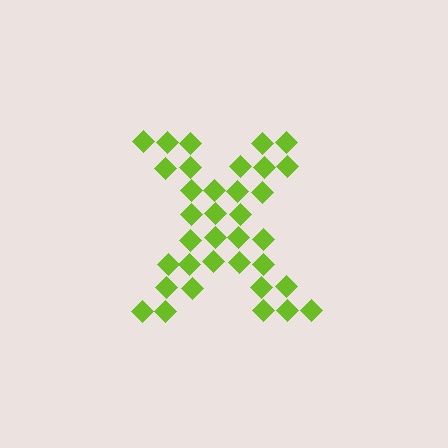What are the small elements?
The small elements are diamonds.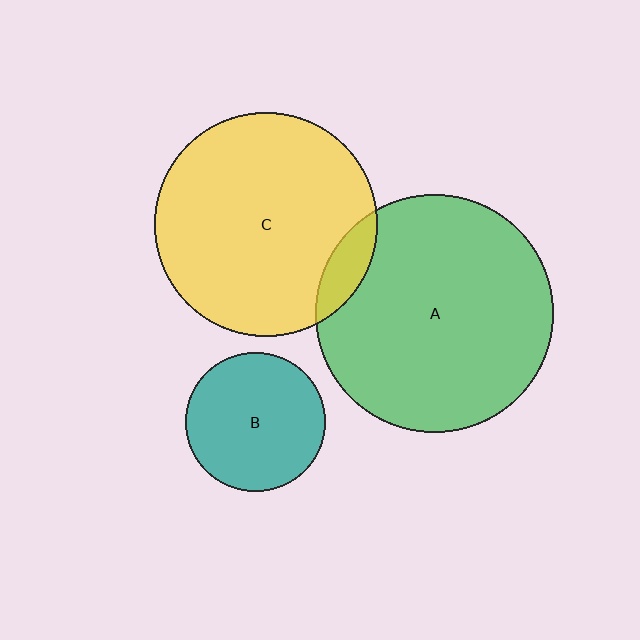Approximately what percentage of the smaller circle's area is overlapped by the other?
Approximately 10%.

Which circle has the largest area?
Circle A (green).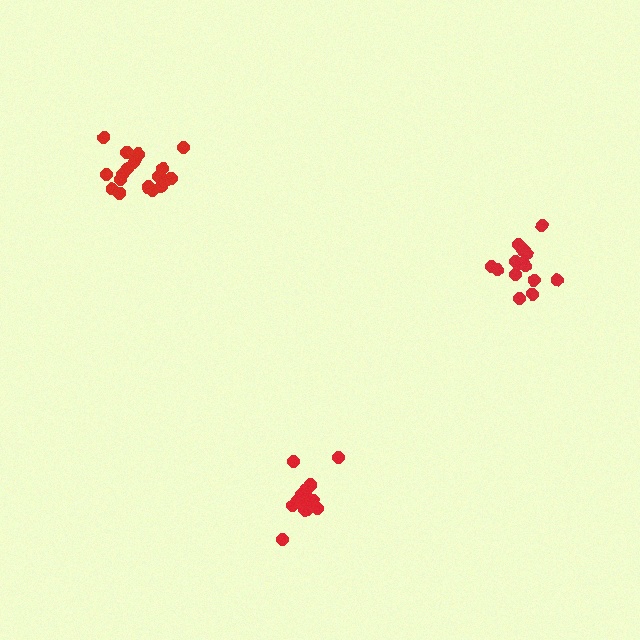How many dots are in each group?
Group 1: 14 dots, Group 2: 20 dots, Group 3: 15 dots (49 total).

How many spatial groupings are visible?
There are 3 spatial groupings.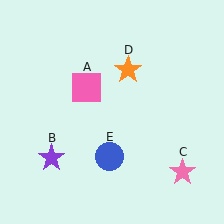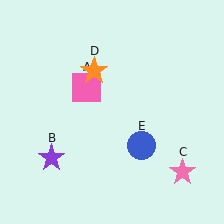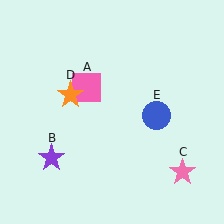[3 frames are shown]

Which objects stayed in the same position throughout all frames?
Pink square (object A) and purple star (object B) and pink star (object C) remained stationary.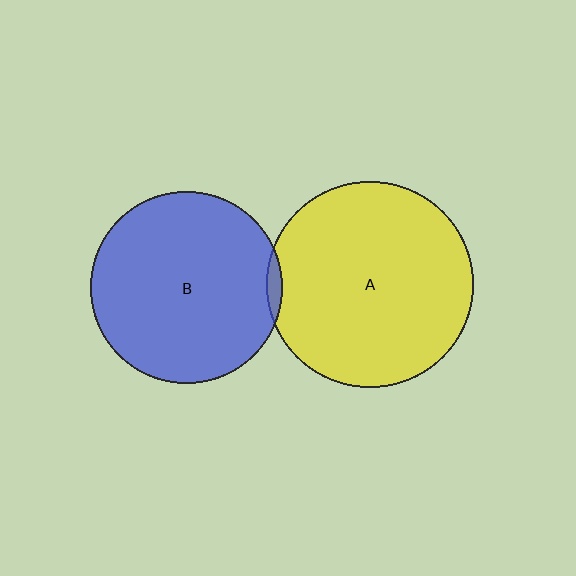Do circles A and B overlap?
Yes.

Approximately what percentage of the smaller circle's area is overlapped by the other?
Approximately 5%.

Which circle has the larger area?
Circle A (yellow).